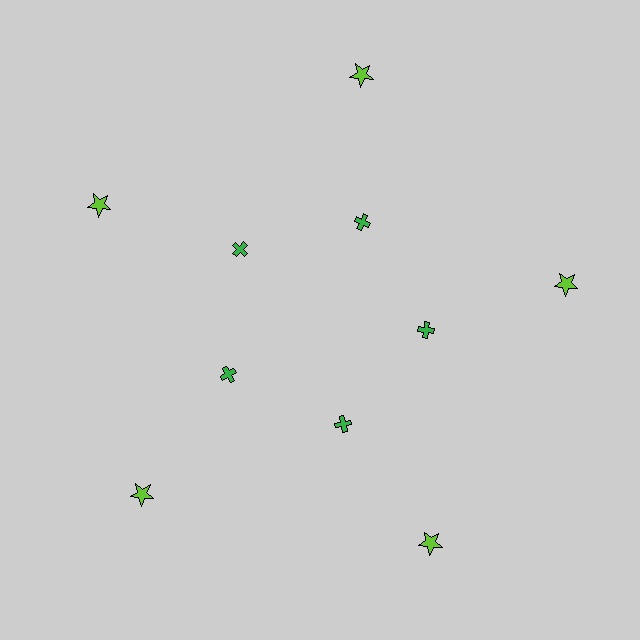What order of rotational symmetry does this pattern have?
This pattern has 5-fold rotational symmetry.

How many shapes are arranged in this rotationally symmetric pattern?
There are 10 shapes, arranged in 5 groups of 2.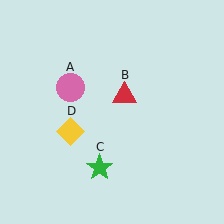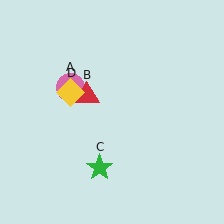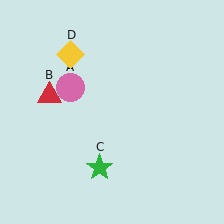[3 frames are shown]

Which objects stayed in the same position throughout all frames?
Pink circle (object A) and green star (object C) remained stationary.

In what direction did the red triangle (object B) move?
The red triangle (object B) moved left.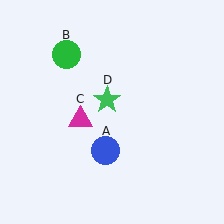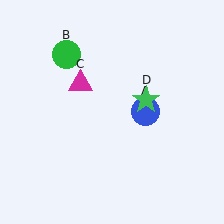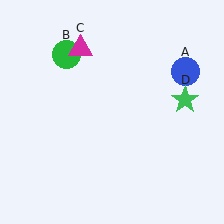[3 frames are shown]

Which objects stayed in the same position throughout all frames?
Green circle (object B) remained stationary.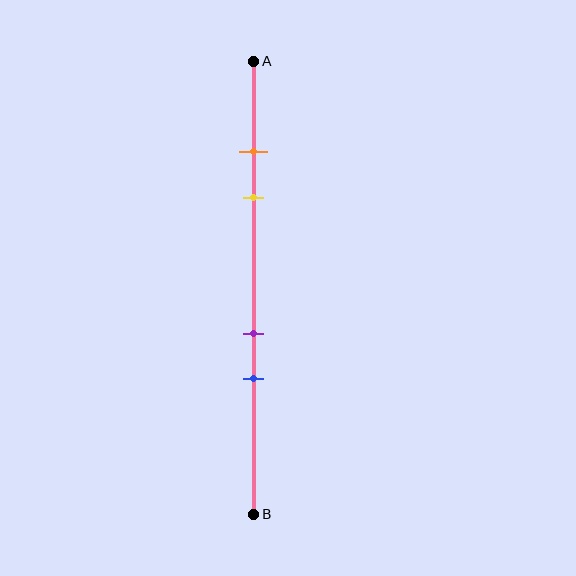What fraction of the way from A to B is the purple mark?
The purple mark is approximately 60% (0.6) of the way from A to B.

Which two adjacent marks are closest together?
The orange and yellow marks are the closest adjacent pair.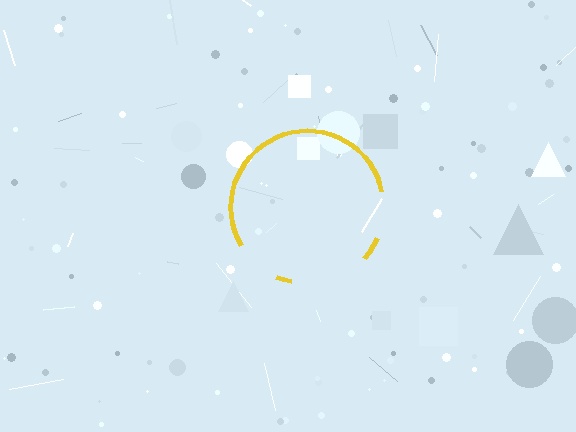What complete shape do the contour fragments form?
The contour fragments form a circle.